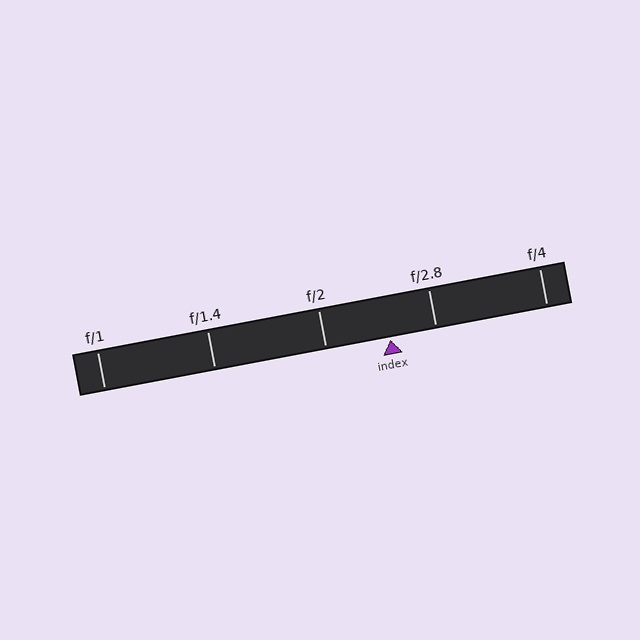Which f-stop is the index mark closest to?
The index mark is closest to f/2.8.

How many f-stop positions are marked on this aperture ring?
There are 5 f-stop positions marked.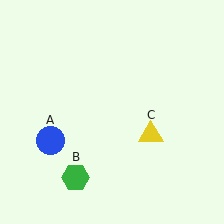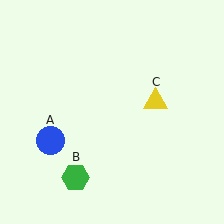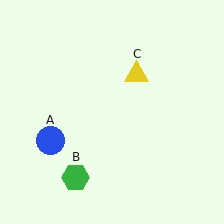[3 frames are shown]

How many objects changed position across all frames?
1 object changed position: yellow triangle (object C).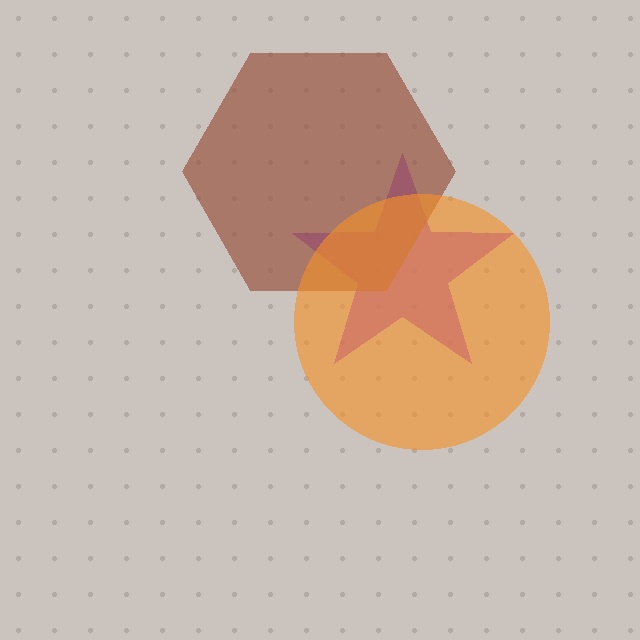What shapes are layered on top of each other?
The layered shapes are: a purple star, a brown hexagon, an orange circle.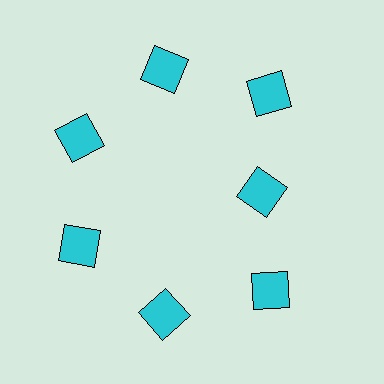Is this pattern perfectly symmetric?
No. The 7 cyan squares are arranged in a ring, but one element near the 3 o'clock position is pulled inward toward the center, breaking the 7-fold rotational symmetry.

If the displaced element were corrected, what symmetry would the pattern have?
It would have 7-fold rotational symmetry — the pattern would map onto itself every 51 degrees.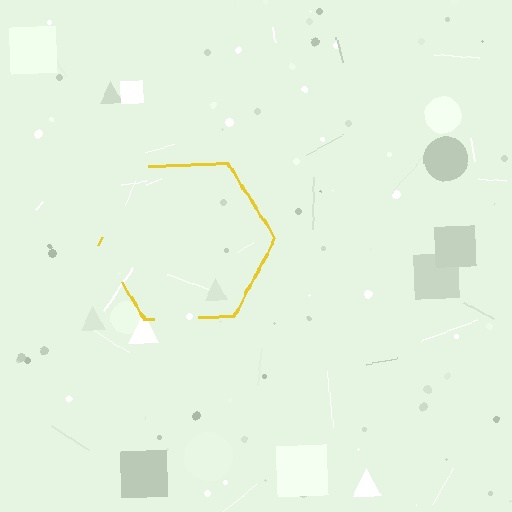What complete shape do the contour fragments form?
The contour fragments form a hexagon.